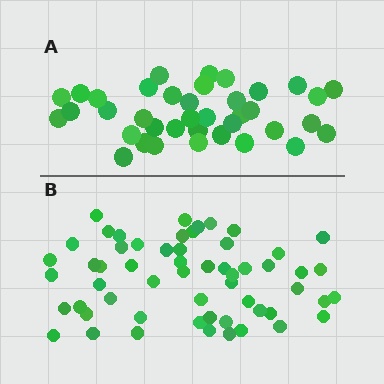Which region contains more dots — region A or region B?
Region B (the bottom region) has more dots.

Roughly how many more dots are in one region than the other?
Region B has approximately 20 more dots than region A.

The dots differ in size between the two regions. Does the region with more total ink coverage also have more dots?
No. Region A has more total ink coverage because its dots are larger, but region B actually contains more individual dots. Total area can be misleading — the number of items is what matters here.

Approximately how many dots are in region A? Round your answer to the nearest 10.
About 40 dots. (The exact count is 38, which rounds to 40.)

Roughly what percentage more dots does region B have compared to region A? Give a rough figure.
About 50% more.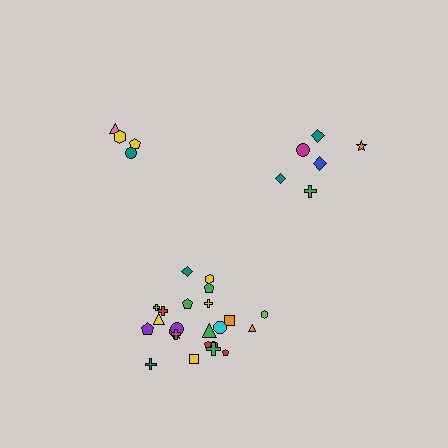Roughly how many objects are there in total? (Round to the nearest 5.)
Roughly 35 objects in total.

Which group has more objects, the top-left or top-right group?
The top-right group.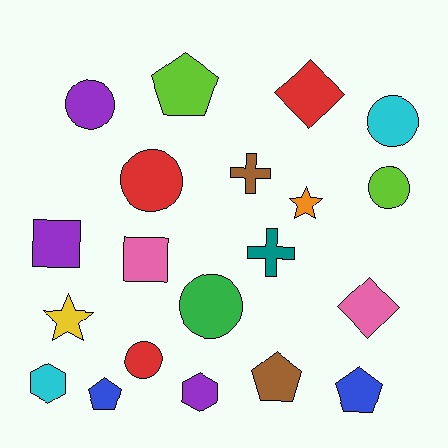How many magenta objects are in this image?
There are no magenta objects.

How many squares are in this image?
There are 2 squares.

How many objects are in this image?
There are 20 objects.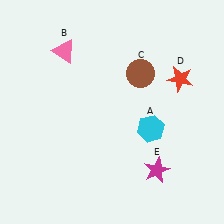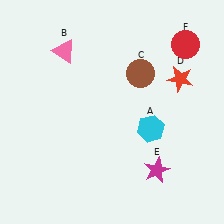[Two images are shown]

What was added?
A red circle (F) was added in Image 2.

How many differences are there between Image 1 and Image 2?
There is 1 difference between the two images.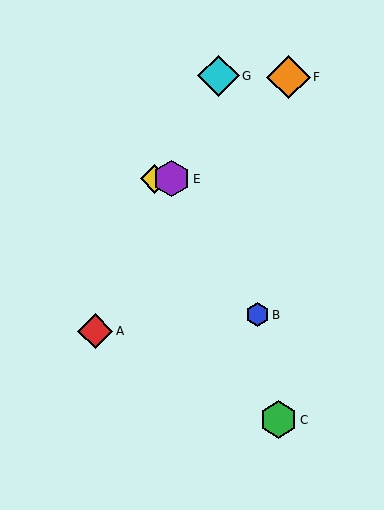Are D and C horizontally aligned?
No, D is at y≈179 and C is at y≈420.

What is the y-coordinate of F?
Object F is at y≈77.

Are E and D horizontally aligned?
Yes, both are at y≈179.